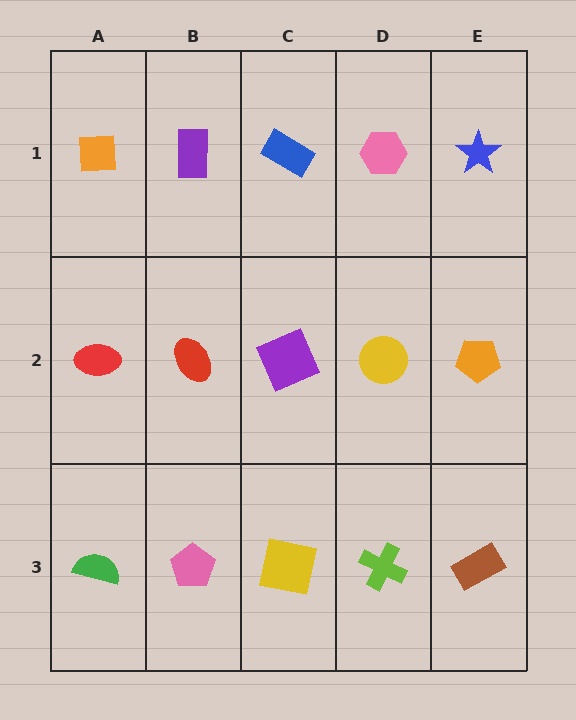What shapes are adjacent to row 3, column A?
A red ellipse (row 2, column A), a pink pentagon (row 3, column B).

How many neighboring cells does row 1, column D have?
3.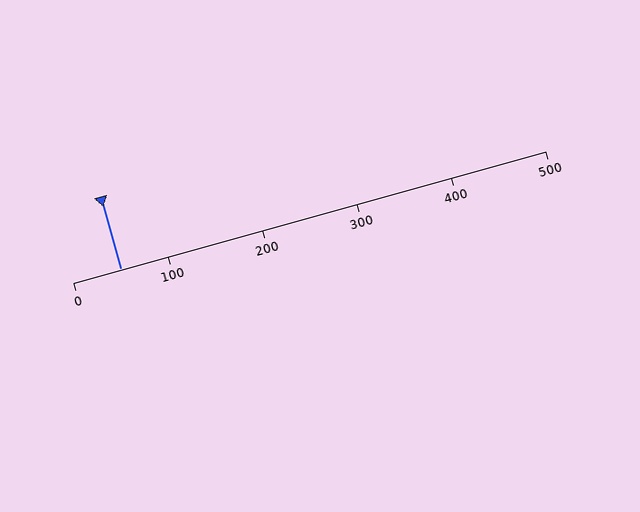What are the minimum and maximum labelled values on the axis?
The axis runs from 0 to 500.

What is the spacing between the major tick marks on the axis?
The major ticks are spaced 100 apart.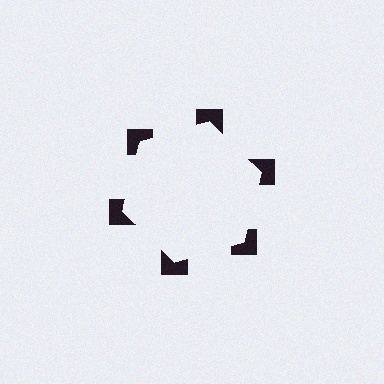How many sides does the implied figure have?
6 sides.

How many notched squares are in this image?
There are 6 — one at each vertex of the illusory hexagon.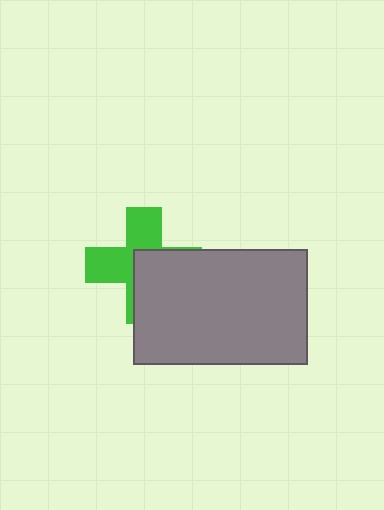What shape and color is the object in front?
The object in front is a gray rectangle.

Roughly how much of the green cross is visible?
About half of it is visible (roughly 51%).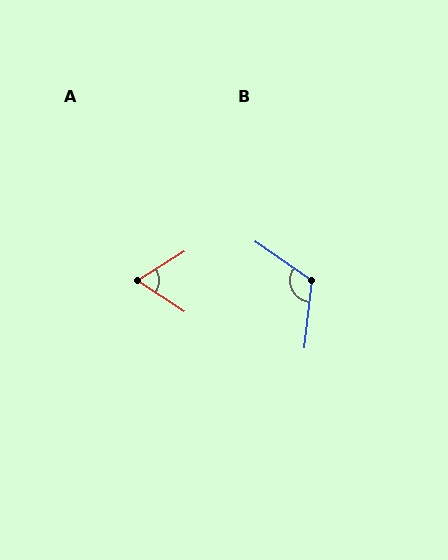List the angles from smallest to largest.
A (65°), B (119°).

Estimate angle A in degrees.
Approximately 65 degrees.